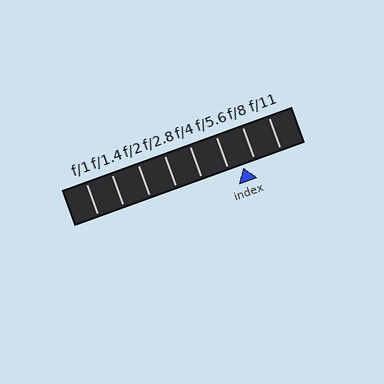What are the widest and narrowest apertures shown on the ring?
The widest aperture shown is f/1 and the narrowest is f/11.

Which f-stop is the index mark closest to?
The index mark is closest to f/8.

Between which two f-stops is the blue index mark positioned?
The index mark is between f/5.6 and f/8.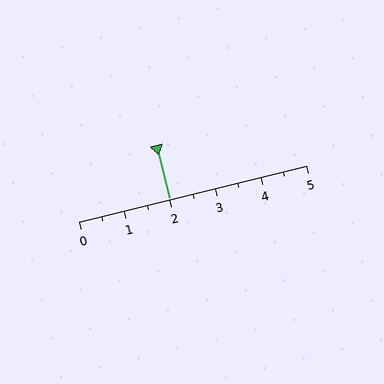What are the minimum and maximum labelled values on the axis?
The axis runs from 0 to 5.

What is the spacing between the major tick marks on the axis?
The major ticks are spaced 1 apart.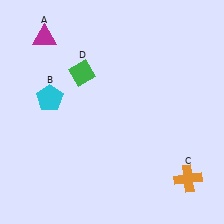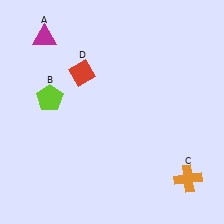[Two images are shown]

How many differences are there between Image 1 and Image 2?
There are 2 differences between the two images.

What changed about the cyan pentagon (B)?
In Image 1, B is cyan. In Image 2, it changed to lime.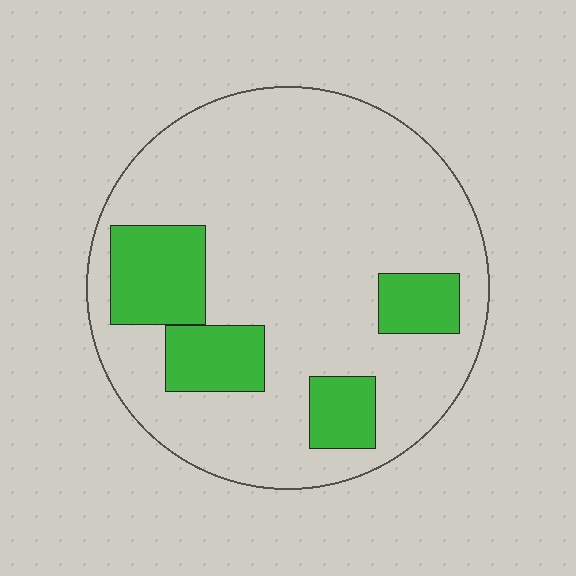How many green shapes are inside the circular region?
4.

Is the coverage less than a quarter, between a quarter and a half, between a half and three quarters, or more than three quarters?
Less than a quarter.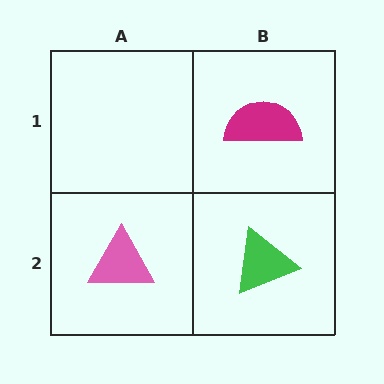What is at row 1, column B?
A magenta semicircle.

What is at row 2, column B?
A green triangle.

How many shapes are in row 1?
1 shape.